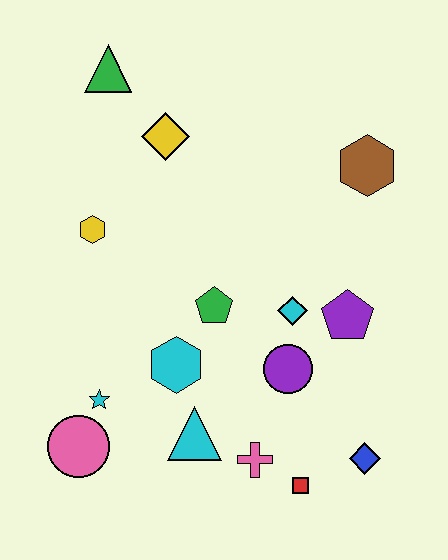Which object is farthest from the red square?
The green triangle is farthest from the red square.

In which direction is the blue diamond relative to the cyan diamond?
The blue diamond is below the cyan diamond.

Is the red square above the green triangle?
No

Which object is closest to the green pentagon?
The cyan hexagon is closest to the green pentagon.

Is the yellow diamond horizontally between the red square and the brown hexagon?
No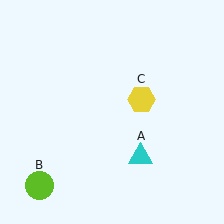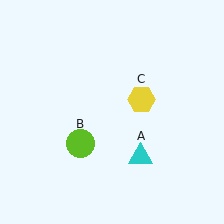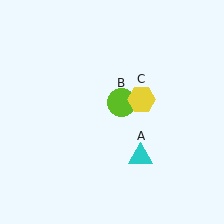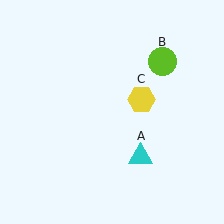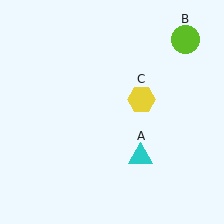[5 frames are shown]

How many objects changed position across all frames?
1 object changed position: lime circle (object B).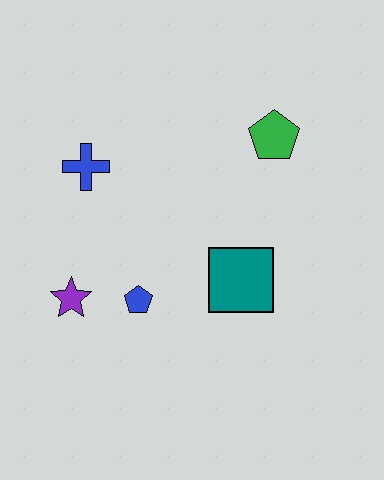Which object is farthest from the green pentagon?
The purple star is farthest from the green pentagon.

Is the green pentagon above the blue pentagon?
Yes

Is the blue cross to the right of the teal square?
No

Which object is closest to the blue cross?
The purple star is closest to the blue cross.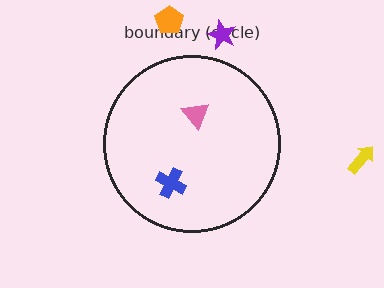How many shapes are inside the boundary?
2 inside, 3 outside.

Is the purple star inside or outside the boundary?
Outside.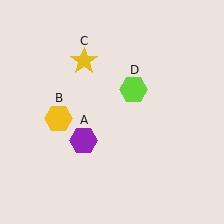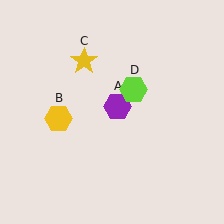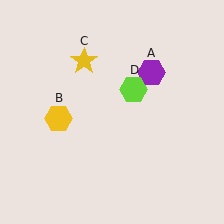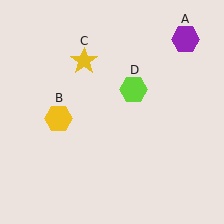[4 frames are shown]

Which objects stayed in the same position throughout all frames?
Yellow hexagon (object B) and yellow star (object C) and lime hexagon (object D) remained stationary.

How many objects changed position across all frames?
1 object changed position: purple hexagon (object A).